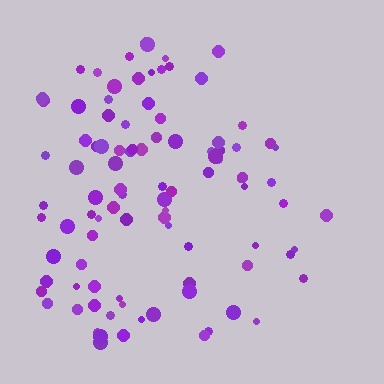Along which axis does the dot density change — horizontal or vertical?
Horizontal.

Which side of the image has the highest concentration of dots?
The left.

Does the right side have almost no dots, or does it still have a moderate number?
Still a moderate number, just noticeably fewer than the left.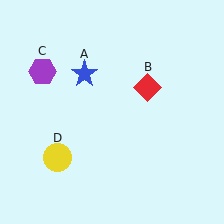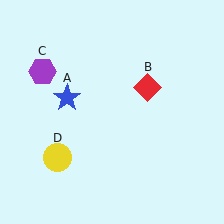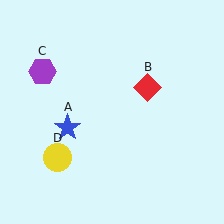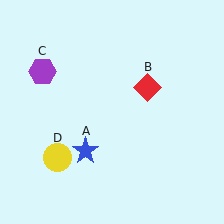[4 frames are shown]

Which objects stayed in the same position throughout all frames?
Red diamond (object B) and purple hexagon (object C) and yellow circle (object D) remained stationary.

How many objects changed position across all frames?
1 object changed position: blue star (object A).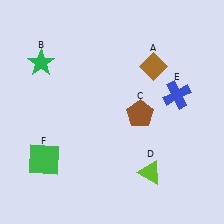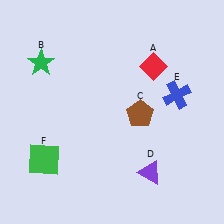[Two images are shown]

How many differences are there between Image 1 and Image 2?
There are 2 differences between the two images.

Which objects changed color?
A changed from brown to red. D changed from lime to purple.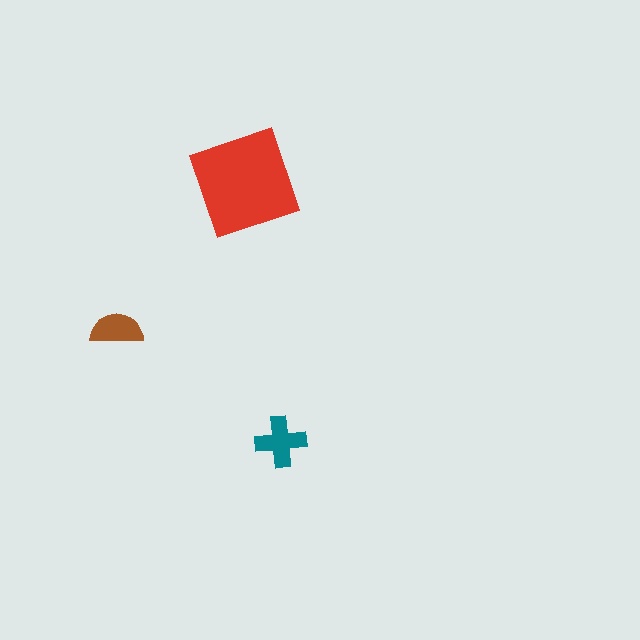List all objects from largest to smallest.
The red square, the teal cross, the brown semicircle.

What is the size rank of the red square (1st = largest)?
1st.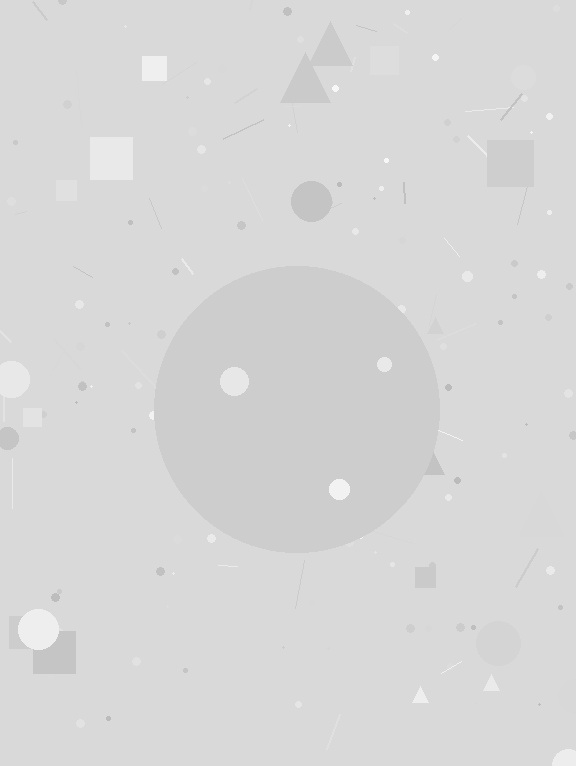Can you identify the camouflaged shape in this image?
The camouflaged shape is a circle.